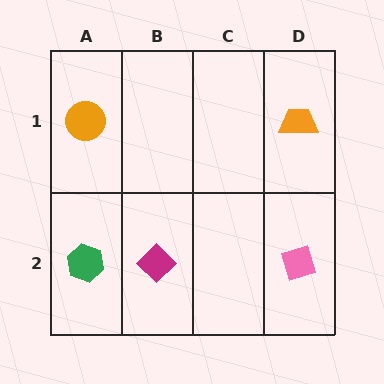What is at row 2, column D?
A pink diamond.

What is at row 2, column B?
A magenta diamond.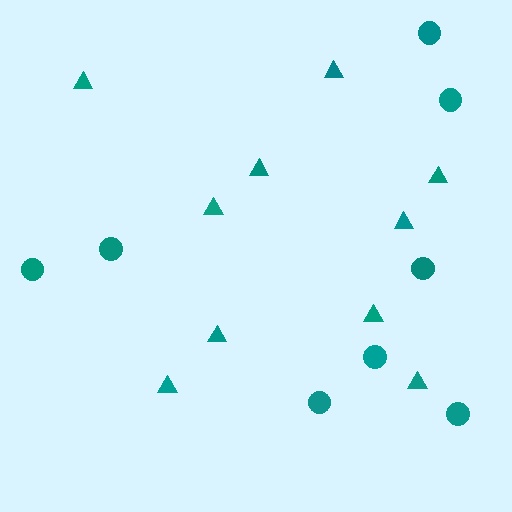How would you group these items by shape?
There are 2 groups: one group of triangles (10) and one group of circles (8).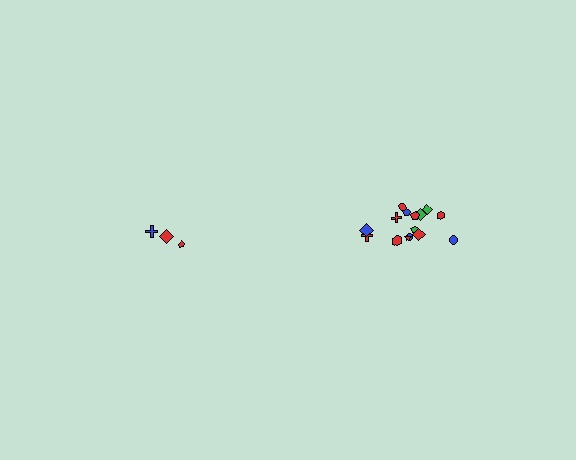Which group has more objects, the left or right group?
The right group.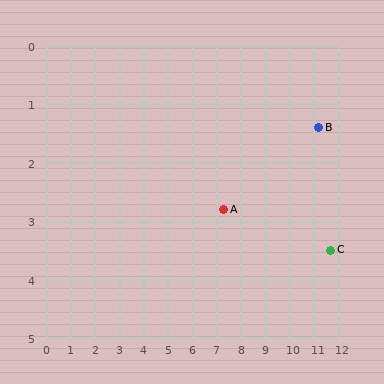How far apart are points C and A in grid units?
Points C and A are about 4.5 grid units apart.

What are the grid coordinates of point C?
Point C is at approximately (11.7, 3.5).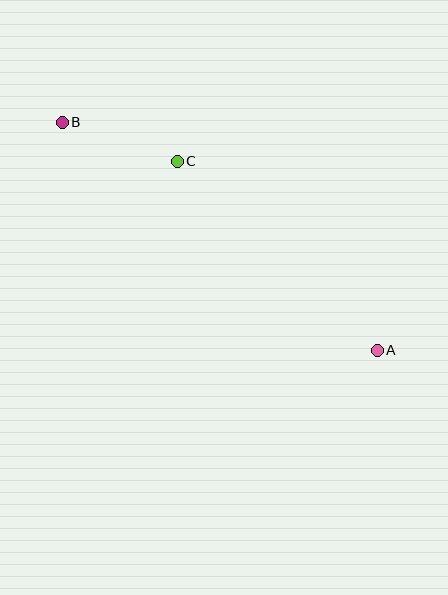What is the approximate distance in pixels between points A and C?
The distance between A and C is approximately 275 pixels.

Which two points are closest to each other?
Points B and C are closest to each other.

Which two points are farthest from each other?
Points A and B are farthest from each other.